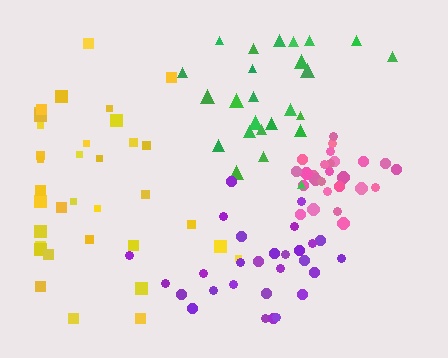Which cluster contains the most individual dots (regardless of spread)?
Yellow (35).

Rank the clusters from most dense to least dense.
pink, green, yellow, purple.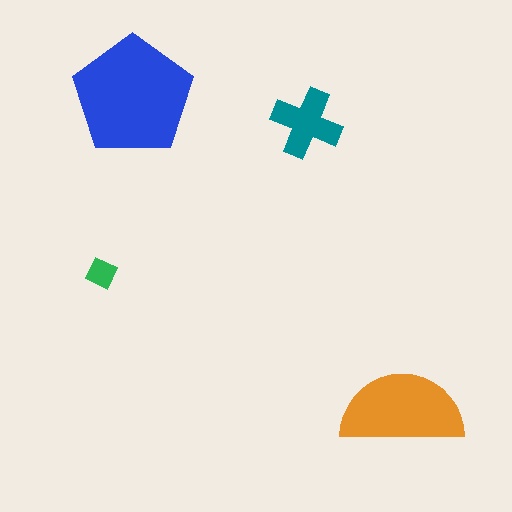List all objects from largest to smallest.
The blue pentagon, the orange semicircle, the teal cross, the green diamond.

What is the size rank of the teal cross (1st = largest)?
3rd.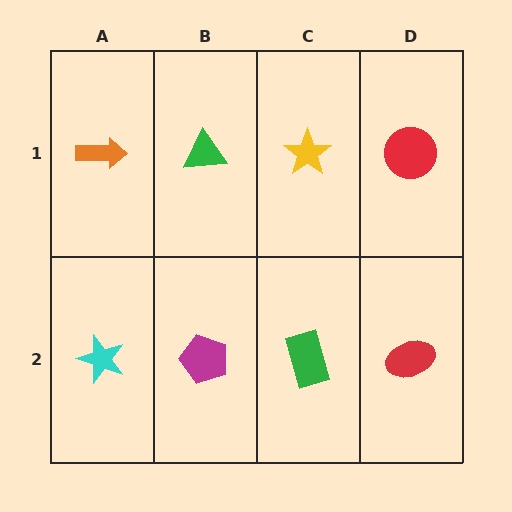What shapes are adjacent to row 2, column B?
A green triangle (row 1, column B), a cyan star (row 2, column A), a green rectangle (row 2, column C).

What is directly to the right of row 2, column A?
A magenta pentagon.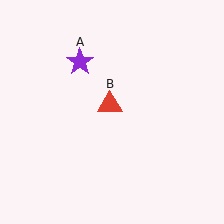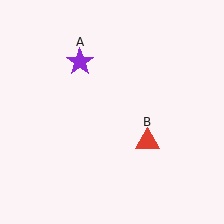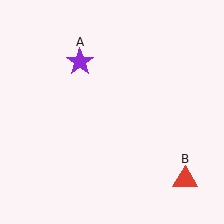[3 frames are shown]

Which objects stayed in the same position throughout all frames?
Purple star (object A) remained stationary.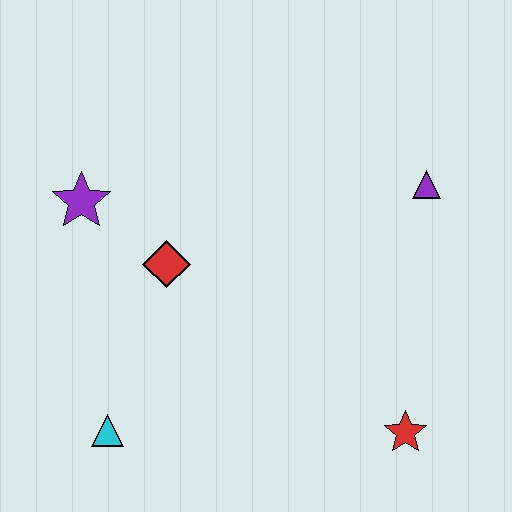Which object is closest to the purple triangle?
The red star is closest to the purple triangle.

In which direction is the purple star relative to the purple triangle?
The purple star is to the left of the purple triangle.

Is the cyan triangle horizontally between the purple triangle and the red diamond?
No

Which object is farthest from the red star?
The purple star is farthest from the red star.